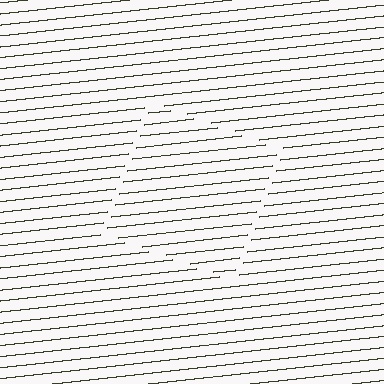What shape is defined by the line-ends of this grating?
An illusory square. The interior of the shape contains the same grating, shifted by half a period — the contour is defined by the phase discontinuity where line-ends from the inner and outer gratings abut.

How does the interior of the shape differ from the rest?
The interior of the shape contains the same grating, shifted by half a period — the contour is defined by the phase discontinuity where line-ends from the inner and outer gratings abut.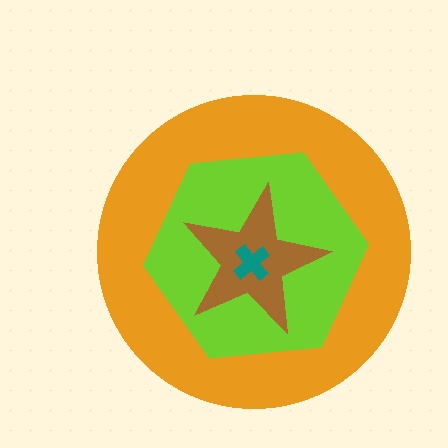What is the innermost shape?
The teal cross.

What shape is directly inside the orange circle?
The lime hexagon.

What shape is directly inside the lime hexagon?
The brown star.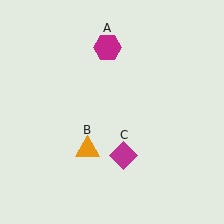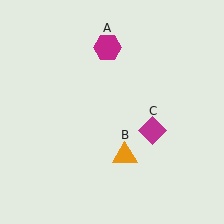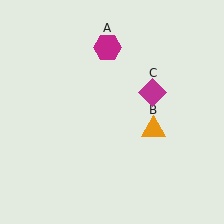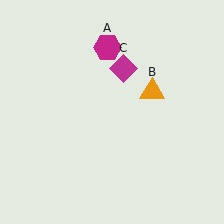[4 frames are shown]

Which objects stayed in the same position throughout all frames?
Magenta hexagon (object A) remained stationary.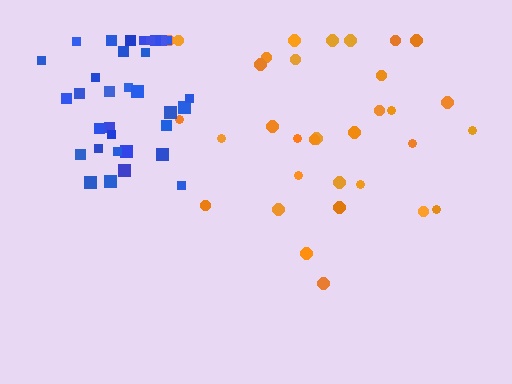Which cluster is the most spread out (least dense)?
Orange.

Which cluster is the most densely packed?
Blue.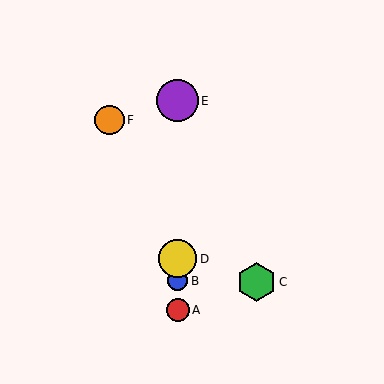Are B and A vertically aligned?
Yes, both are at x≈178.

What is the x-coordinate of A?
Object A is at x≈178.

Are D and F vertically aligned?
No, D is at x≈178 and F is at x≈110.